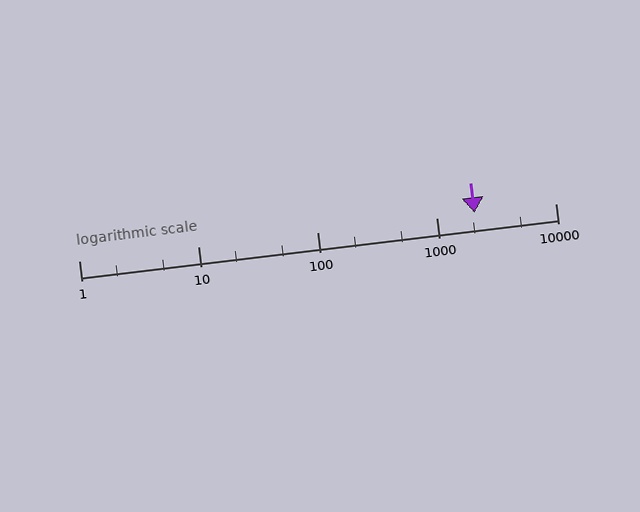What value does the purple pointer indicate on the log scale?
The pointer indicates approximately 2100.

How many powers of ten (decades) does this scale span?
The scale spans 4 decades, from 1 to 10000.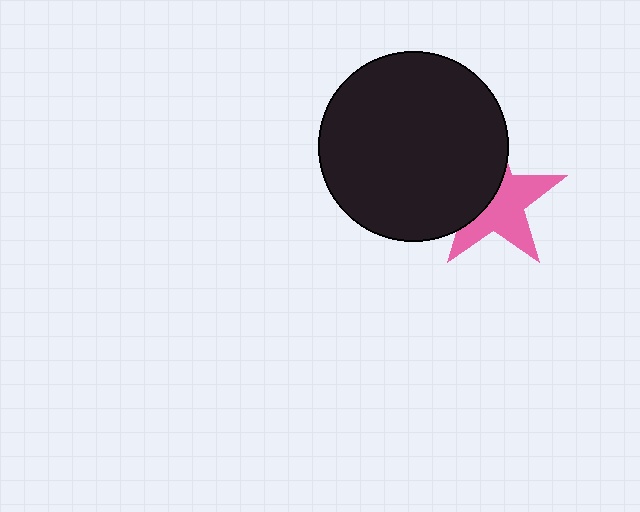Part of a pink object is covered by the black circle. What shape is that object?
It is a star.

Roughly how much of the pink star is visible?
About half of it is visible (roughly 57%).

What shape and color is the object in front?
The object in front is a black circle.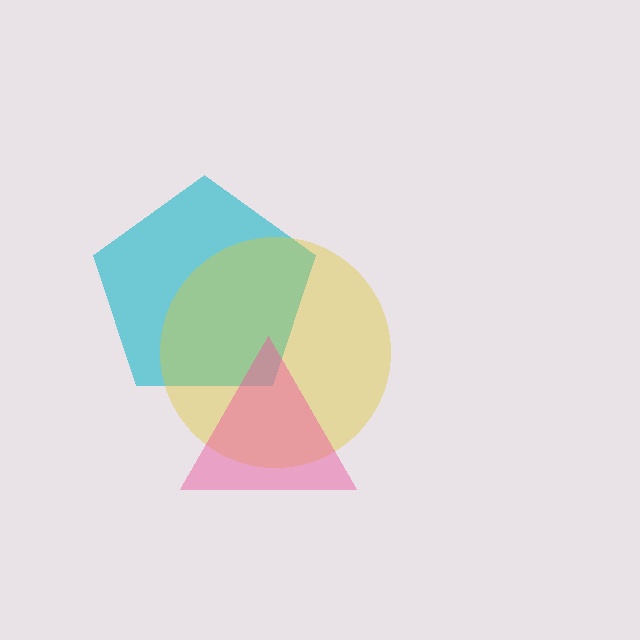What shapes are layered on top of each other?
The layered shapes are: a cyan pentagon, a yellow circle, a pink triangle.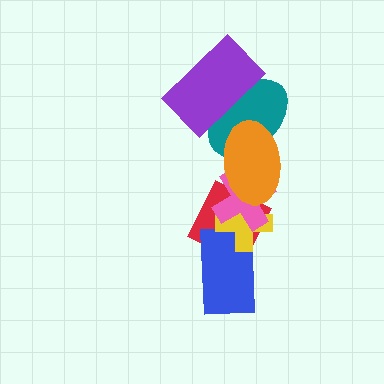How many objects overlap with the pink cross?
3 objects overlap with the pink cross.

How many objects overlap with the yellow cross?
4 objects overlap with the yellow cross.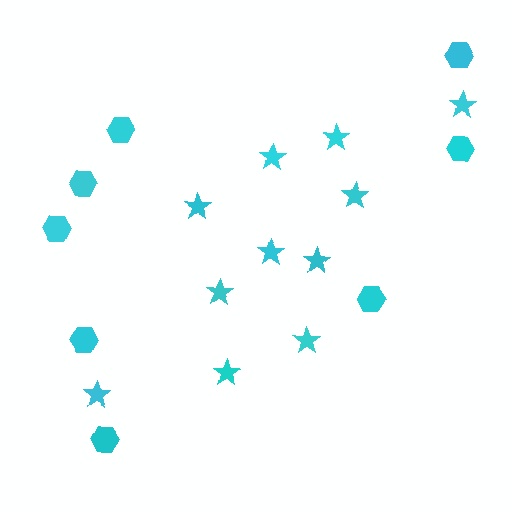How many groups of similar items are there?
There are 2 groups: one group of hexagons (8) and one group of stars (11).